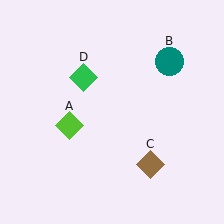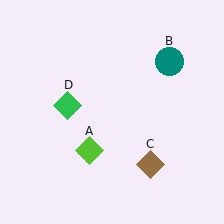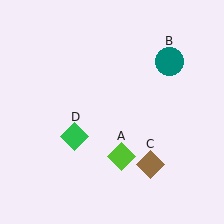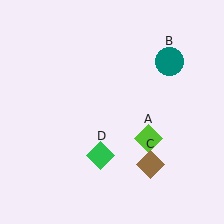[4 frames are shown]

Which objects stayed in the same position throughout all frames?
Teal circle (object B) and brown diamond (object C) remained stationary.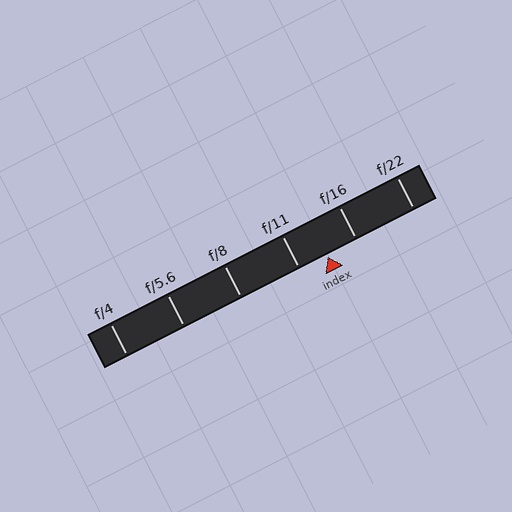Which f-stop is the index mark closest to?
The index mark is closest to f/11.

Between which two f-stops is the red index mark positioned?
The index mark is between f/11 and f/16.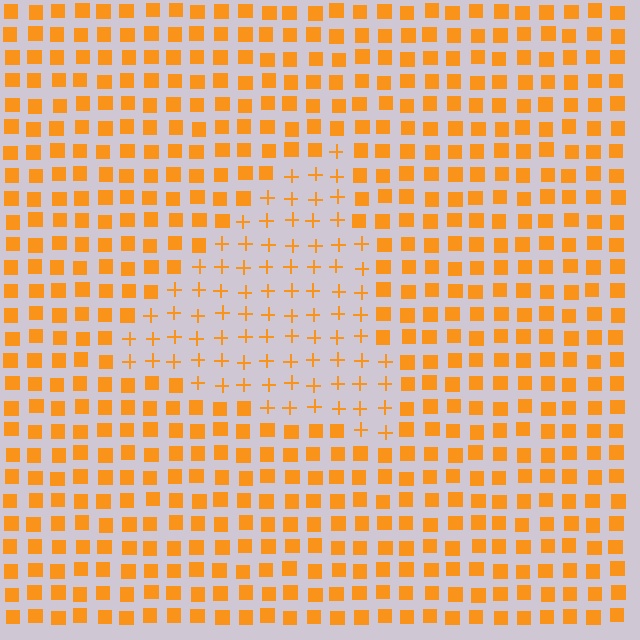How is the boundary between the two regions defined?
The boundary is defined by a change in element shape: plus signs inside vs. squares outside. All elements share the same color and spacing.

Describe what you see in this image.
The image is filled with small orange elements arranged in a uniform grid. A triangle-shaped region contains plus signs, while the surrounding area contains squares. The boundary is defined purely by the change in element shape.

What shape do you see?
I see a triangle.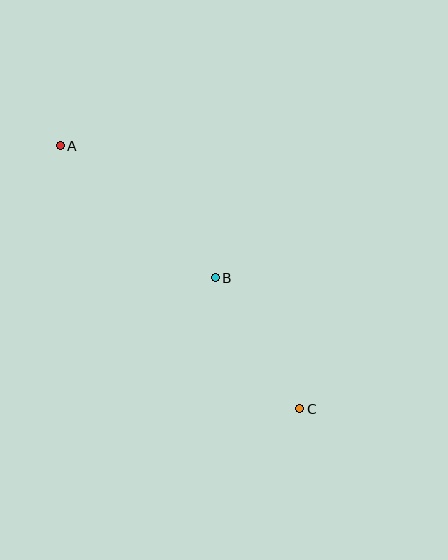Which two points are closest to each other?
Points B and C are closest to each other.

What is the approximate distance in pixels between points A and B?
The distance between A and B is approximately 204 pixels.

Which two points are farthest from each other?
Points A and C are farthest from each other.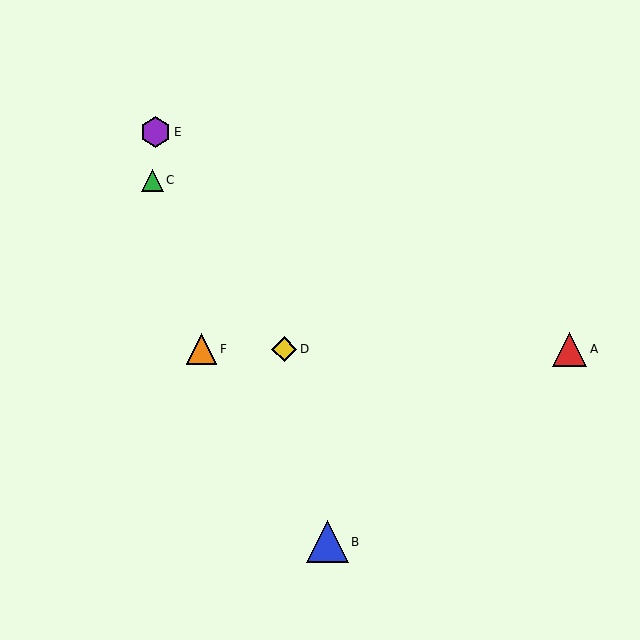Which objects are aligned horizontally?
Objects A, D, F are aligned horizontally.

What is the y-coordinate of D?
Object D is at y≈349.